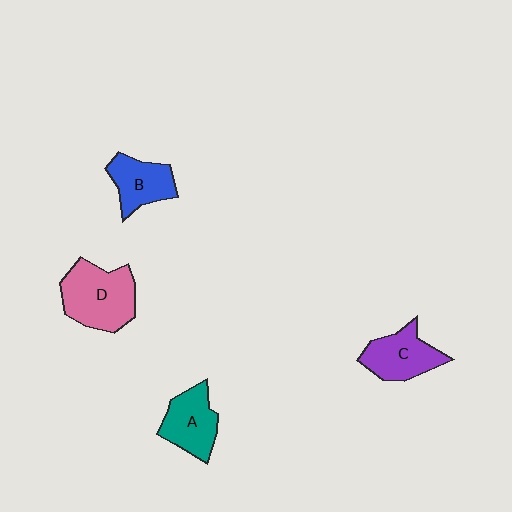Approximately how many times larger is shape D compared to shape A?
Approximately 1.4 times.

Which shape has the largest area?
Shape D (pink).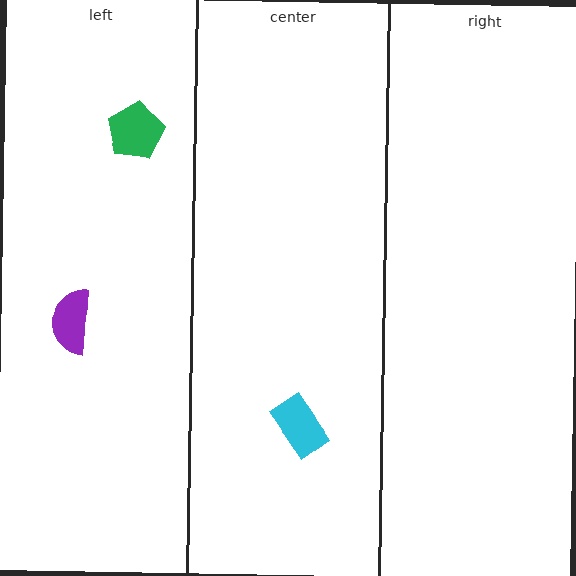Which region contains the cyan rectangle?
The center region.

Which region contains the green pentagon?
The left region.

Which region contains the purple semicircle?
The left region.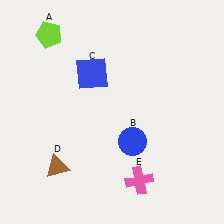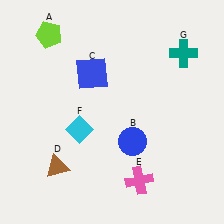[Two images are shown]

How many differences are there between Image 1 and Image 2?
There are 2 differences between the two images.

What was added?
A cyan diamond (F), a teal cross (G) were added in Image 2.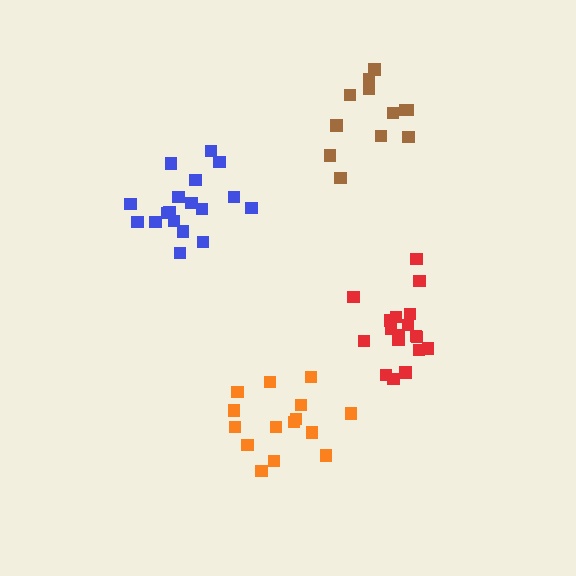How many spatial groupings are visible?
There are 4 spatial groupings.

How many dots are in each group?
Group 1: 18 dots, Group 2: 18 dots, Group 3: 12 dots, Group 4: 15 dots (63 total).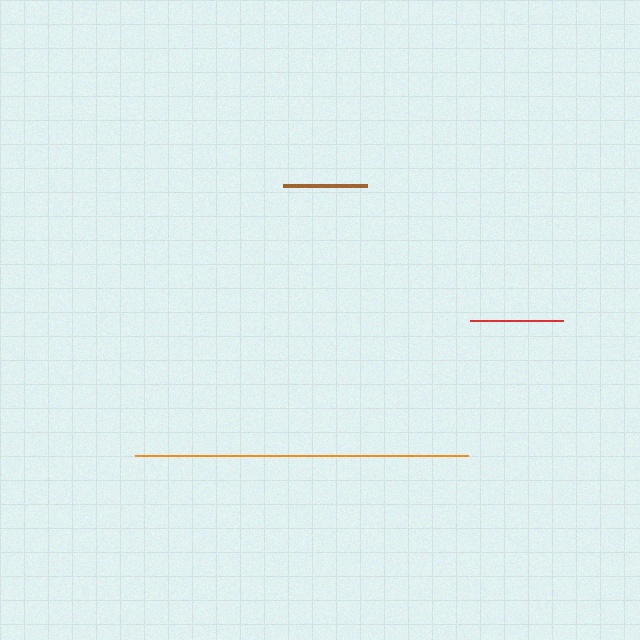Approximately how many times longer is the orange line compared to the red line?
The orange line is approximately 3.6 times the length of the red line.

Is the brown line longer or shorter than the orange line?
The orange line is longer than the brown line.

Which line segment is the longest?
The orange line is the longest at approximately 333 pixels.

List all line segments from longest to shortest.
From longest to shortest: orange, red, brown.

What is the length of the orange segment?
The orange segment is approximately 333 pixels long.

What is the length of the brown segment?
The brown segment is approximately 84 pixels long.